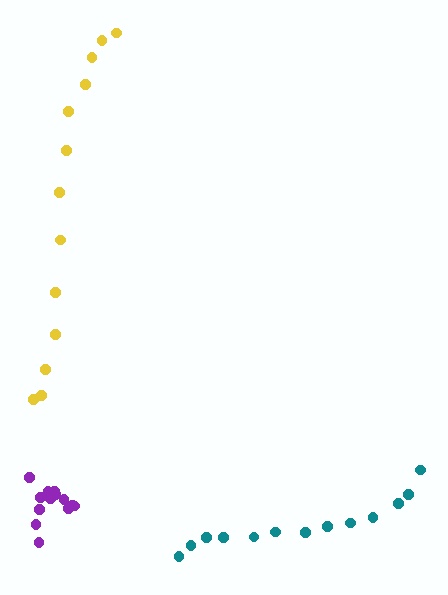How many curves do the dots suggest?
There are 3 distinct paths.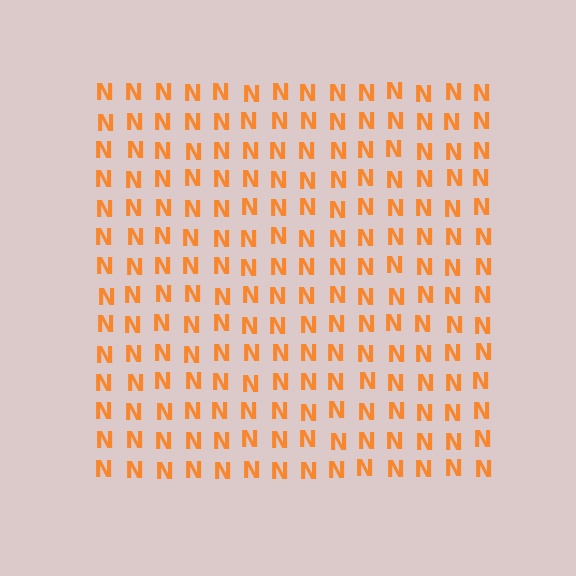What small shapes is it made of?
It is made of small letter N's.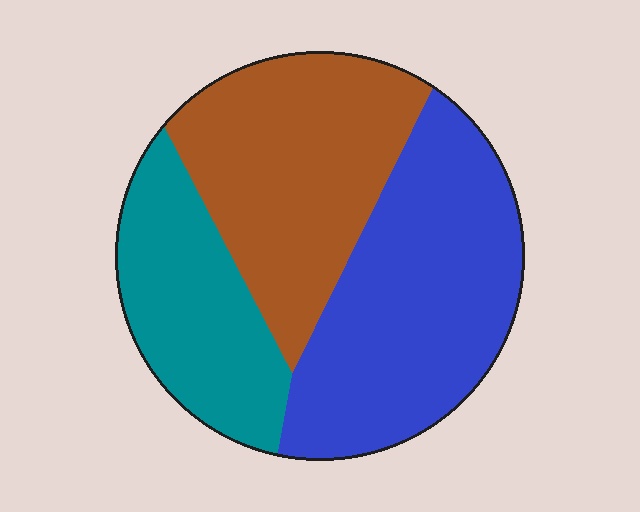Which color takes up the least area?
Teal, at roughly 25%.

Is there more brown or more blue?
Blue.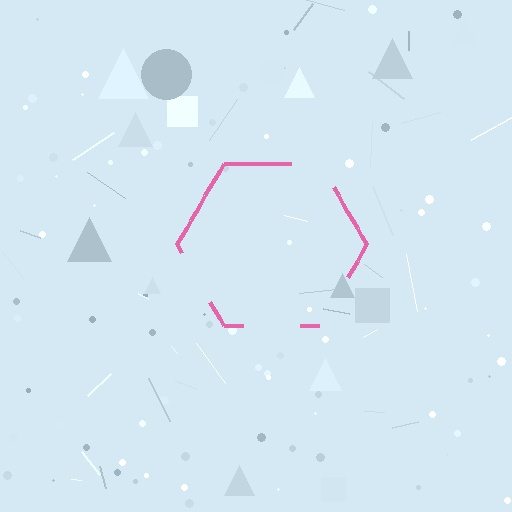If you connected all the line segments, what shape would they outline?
They would outline a hexagon.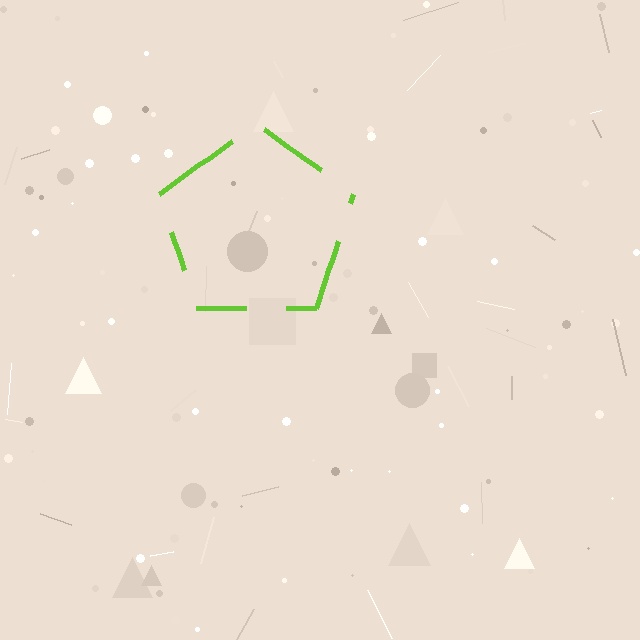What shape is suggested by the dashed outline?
The dashed outline suggests a pentagon.